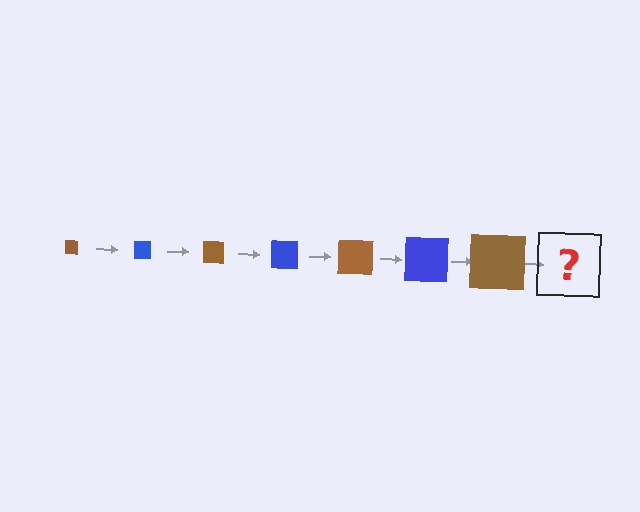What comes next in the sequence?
The next element should be a blue square, larger than the previous one.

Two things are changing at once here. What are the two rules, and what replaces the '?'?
The two rules are that the square grows larger each step and the color cycles through brown and blue. The '?' should be a blue square, larger than the previous one.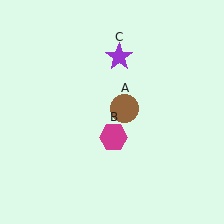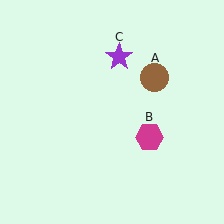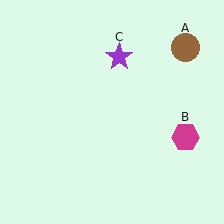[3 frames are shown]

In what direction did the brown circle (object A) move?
The brown circle (object A) moved up and to the right.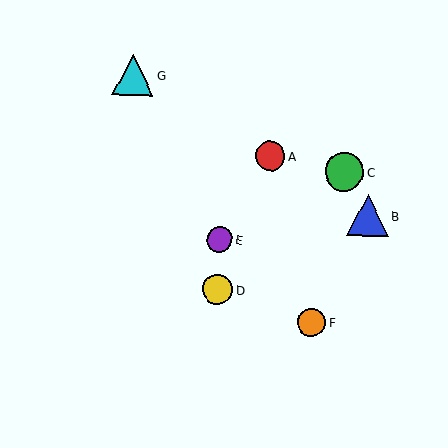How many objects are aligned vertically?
2 objects (D, E) are aligned vertically.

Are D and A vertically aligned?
No, D is at x≈218 and A is at x≈270.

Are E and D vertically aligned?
Yes, both are at x≈219.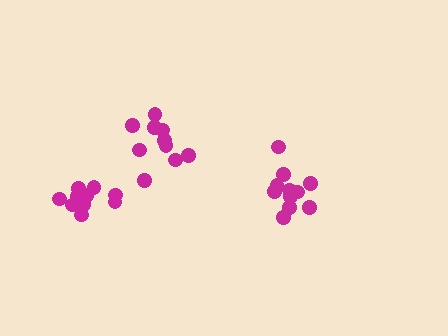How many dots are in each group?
Group 1: 11 dots, Group 2: 11 dots, Group 3: 10 dots (32 total).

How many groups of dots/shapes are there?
There are 3 groups.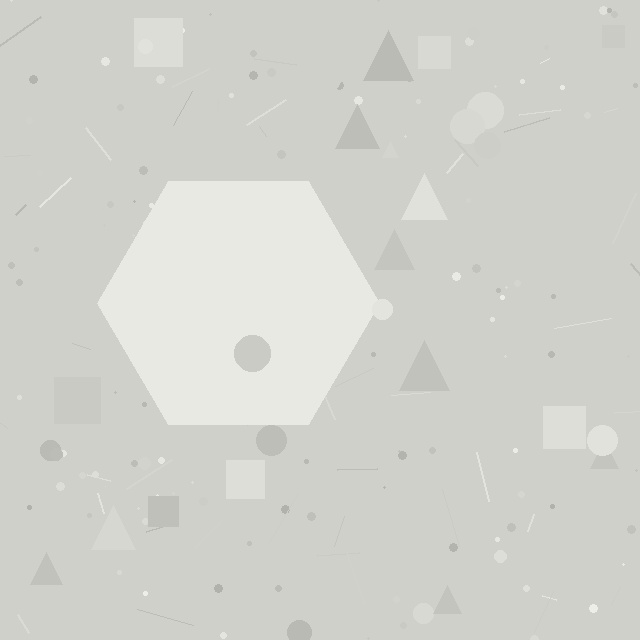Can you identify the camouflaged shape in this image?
The camouflaged shape is a hexagon.